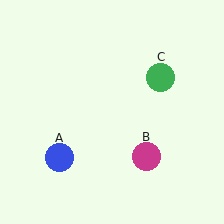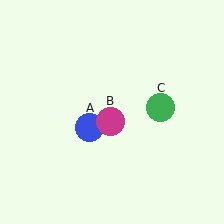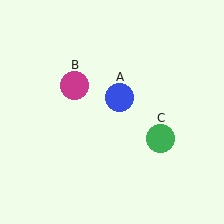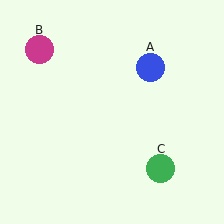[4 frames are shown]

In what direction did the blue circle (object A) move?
The blue circle (object A) moved up and to the right.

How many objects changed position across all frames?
3 objects changed position: blue circle (object A), magenta circle (object B), green circle (object C).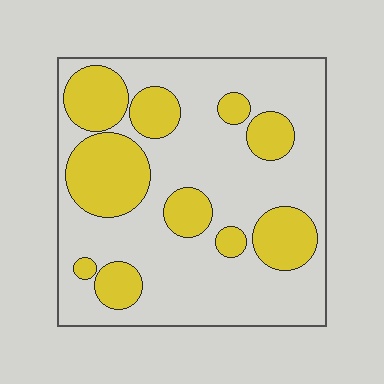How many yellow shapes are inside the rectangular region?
10.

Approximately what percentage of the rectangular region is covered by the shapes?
Approximately 30%.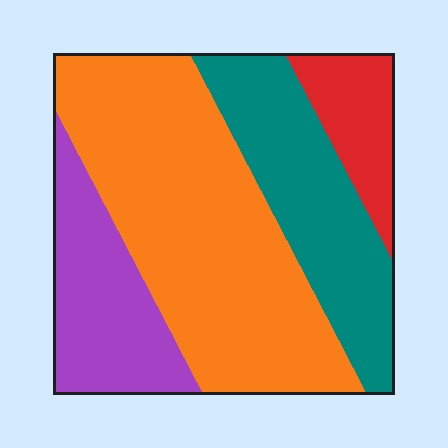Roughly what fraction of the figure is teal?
Teal covers about 25% of the figure.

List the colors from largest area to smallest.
From largest to smallest: orange, teal, purple, red.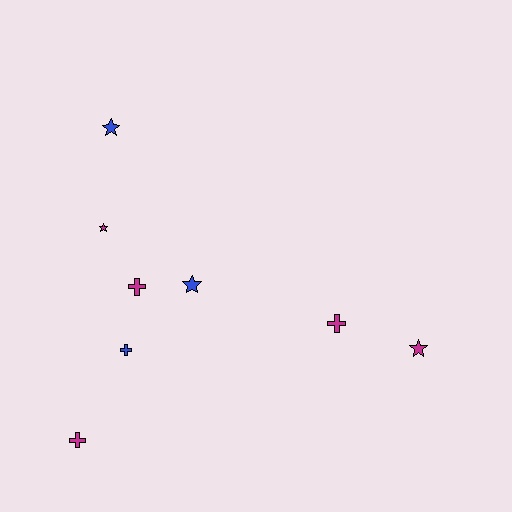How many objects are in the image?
There are 8 objects.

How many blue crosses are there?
There is 1 blue cross.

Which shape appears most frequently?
Star, with 4 objects.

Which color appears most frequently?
Magenta, with 5 objects.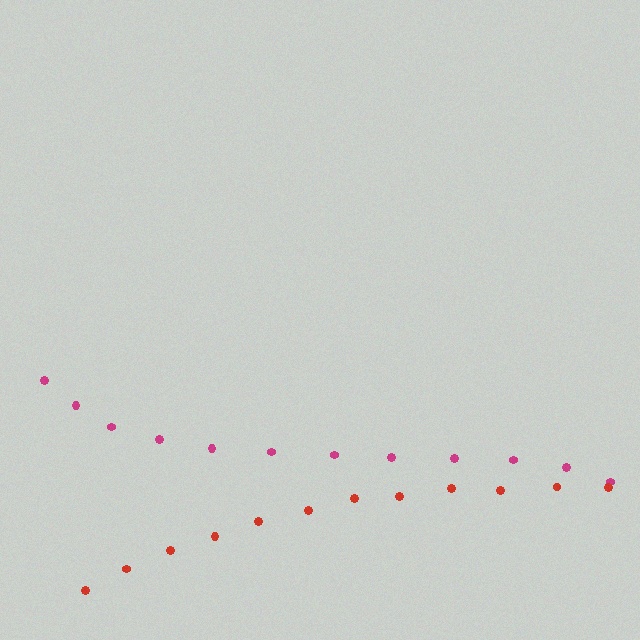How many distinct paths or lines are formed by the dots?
There are 2 distinct paths.